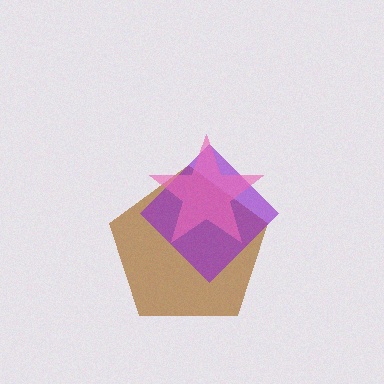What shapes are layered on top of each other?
The layered shapes are: a brown pentagon, a purple diamond, a pink star.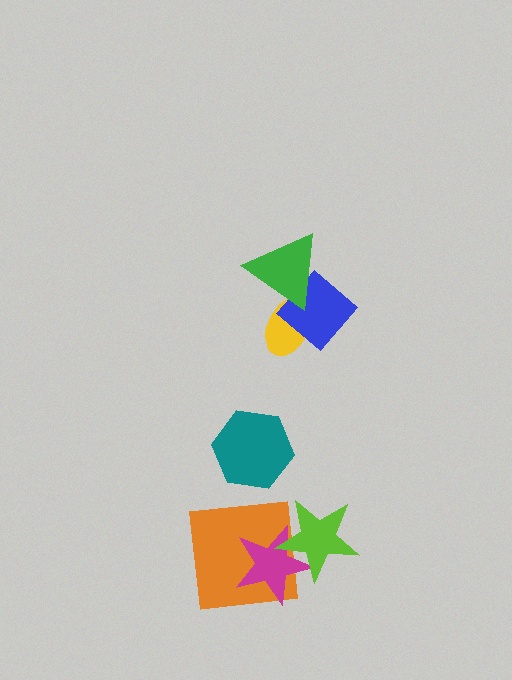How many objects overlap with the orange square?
2 objects overlap with the orange square.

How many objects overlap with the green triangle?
2 objects overlap with the green triangle.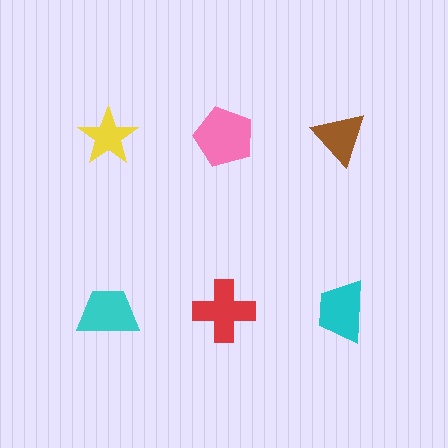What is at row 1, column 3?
A brown triangle.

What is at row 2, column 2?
A red cross.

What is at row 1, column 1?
A yellow star.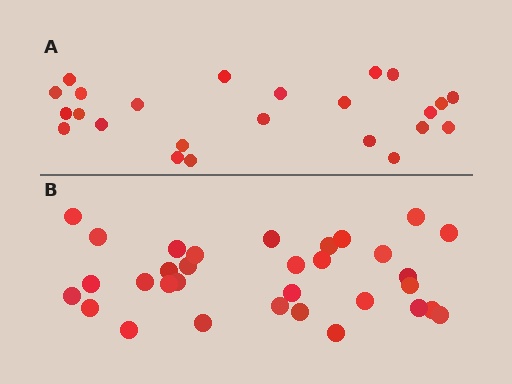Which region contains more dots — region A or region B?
Region B (the bottom region) has more dots.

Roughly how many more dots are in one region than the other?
Region B has roughly 8 or so more dots than region A.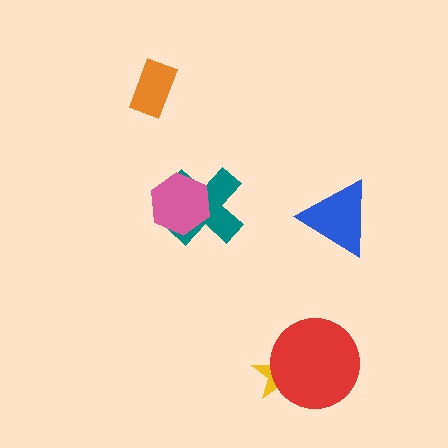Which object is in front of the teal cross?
The pink hexagon is in front of the teal cross.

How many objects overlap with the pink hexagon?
1 object overlaps with the pink hexagon.